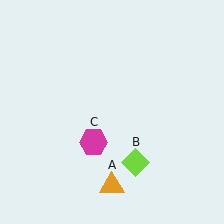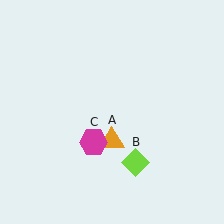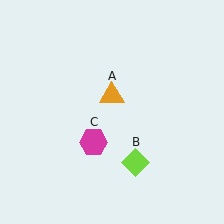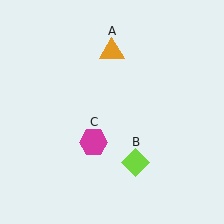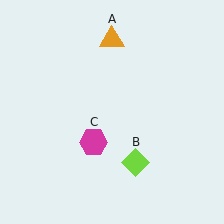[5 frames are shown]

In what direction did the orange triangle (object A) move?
The orange triangle (object A) moved up.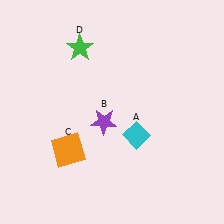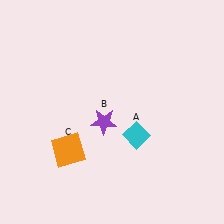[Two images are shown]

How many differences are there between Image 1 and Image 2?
There is 1 difference between the two images.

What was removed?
The green star (D) was removed in Image 2.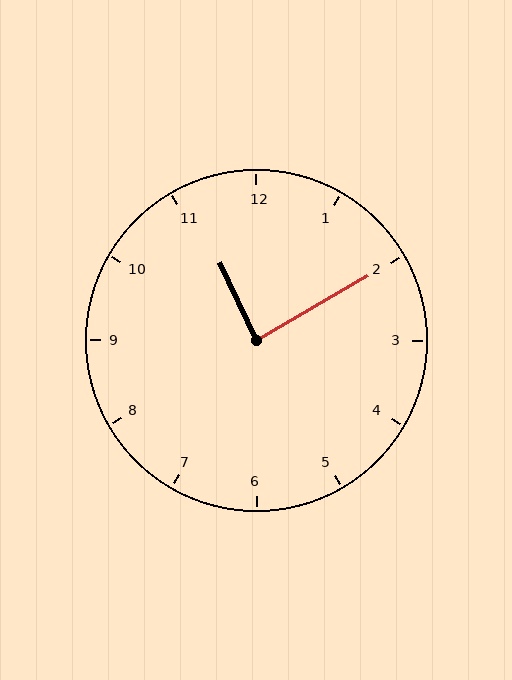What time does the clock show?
11:10.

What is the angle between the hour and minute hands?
Approximately 85 degrees.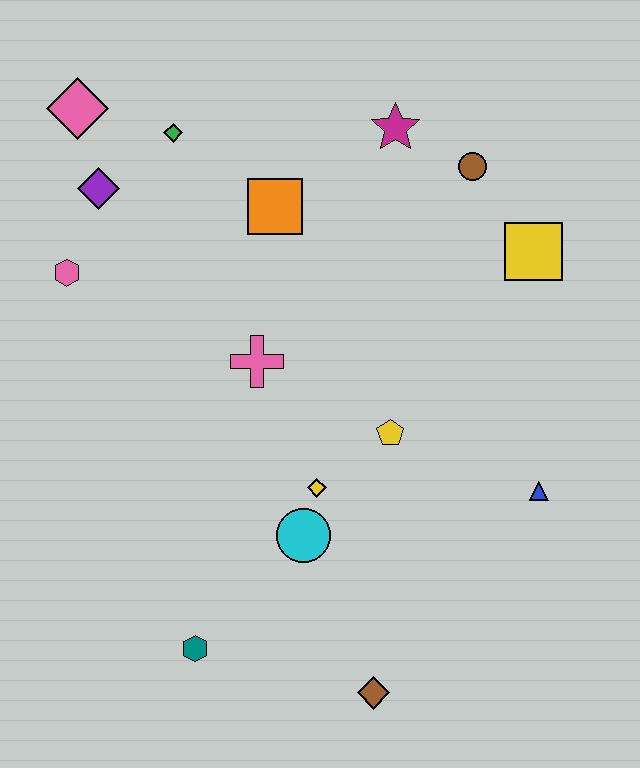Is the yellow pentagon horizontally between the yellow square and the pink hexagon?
Yes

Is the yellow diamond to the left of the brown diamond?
Yes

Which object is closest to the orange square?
The green diamond is closest to the orange square.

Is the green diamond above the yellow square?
Yes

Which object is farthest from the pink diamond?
The brown diamond is farthest from the pink diamond.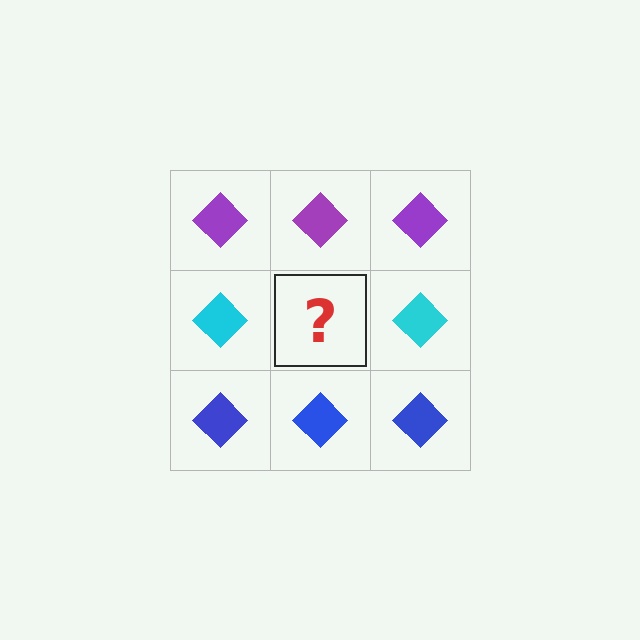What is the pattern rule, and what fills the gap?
The rule is that each row has a consistent color. The gap should be filled with a cyan diamond.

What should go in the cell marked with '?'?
The missing cell should contain a cyan diamond.